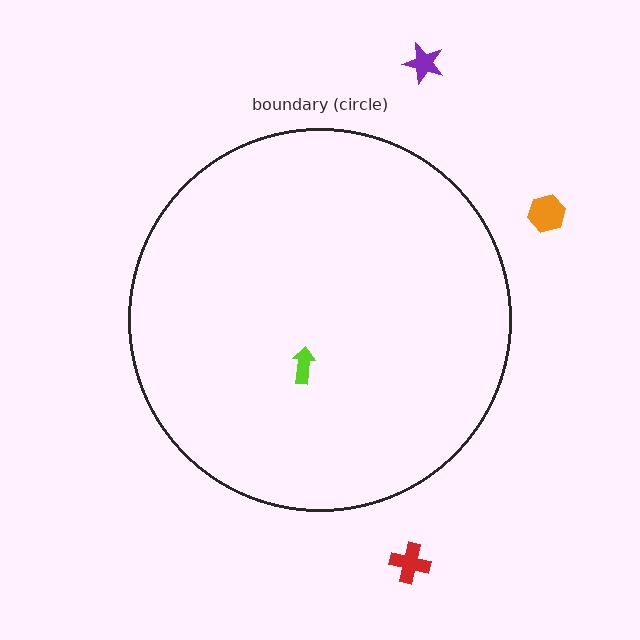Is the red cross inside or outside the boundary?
Outside.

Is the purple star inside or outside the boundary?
Outside.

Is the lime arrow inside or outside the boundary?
Inside.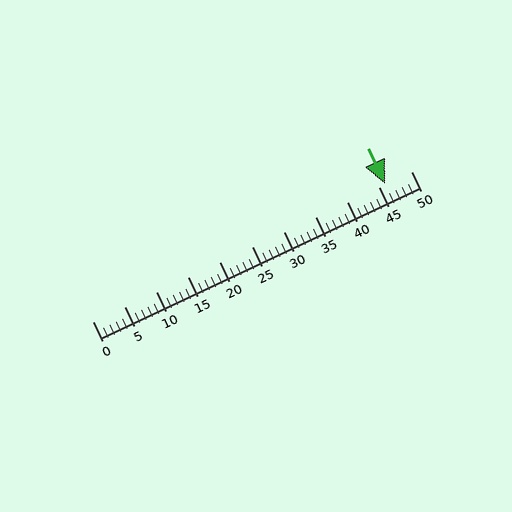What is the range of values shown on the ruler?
The ruler shows values from 0 to 50.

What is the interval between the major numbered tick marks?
The major tick marks are spaced 5 units apart.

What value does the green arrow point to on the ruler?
The green arrow points to approximately 46.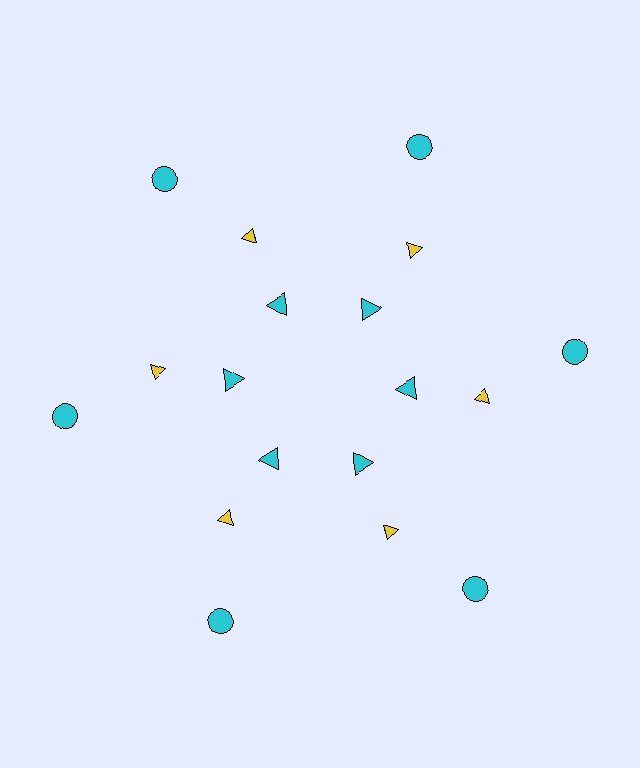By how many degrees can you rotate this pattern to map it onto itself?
The pattern maps onto itself every 60 degrees of rotation.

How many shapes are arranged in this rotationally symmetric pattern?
There are 18 shapes, arranged in 6 groups of 3.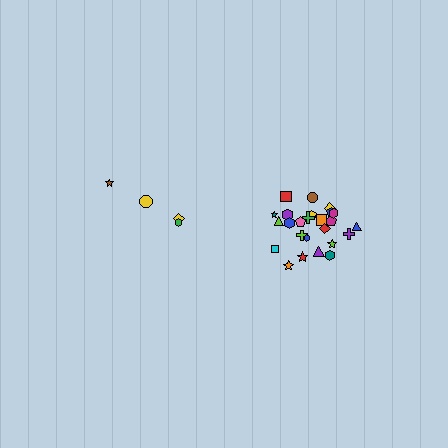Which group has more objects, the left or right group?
The right group.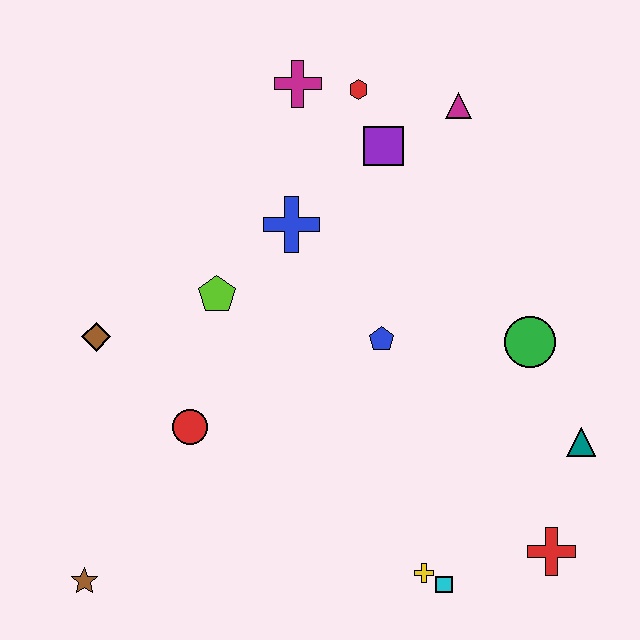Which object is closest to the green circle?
The teal triangle is closest to the green circle.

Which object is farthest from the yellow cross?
The magenta cross is farthest from the yellow cross.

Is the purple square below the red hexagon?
Yes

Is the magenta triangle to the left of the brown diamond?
No